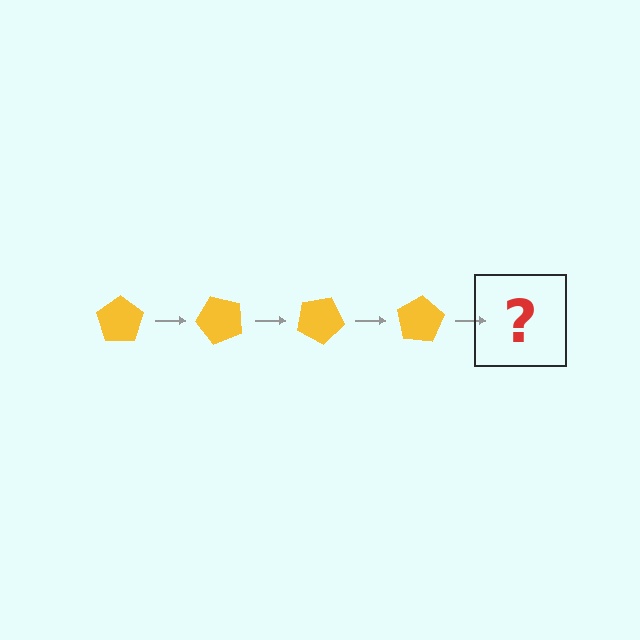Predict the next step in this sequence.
The next step is a yellow pentagon rotated 200 degrees.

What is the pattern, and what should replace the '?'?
The pattern is that the pentagon rotates 50 degrees each step. The '?' should be a yellow pentagon rotated 200 degrees.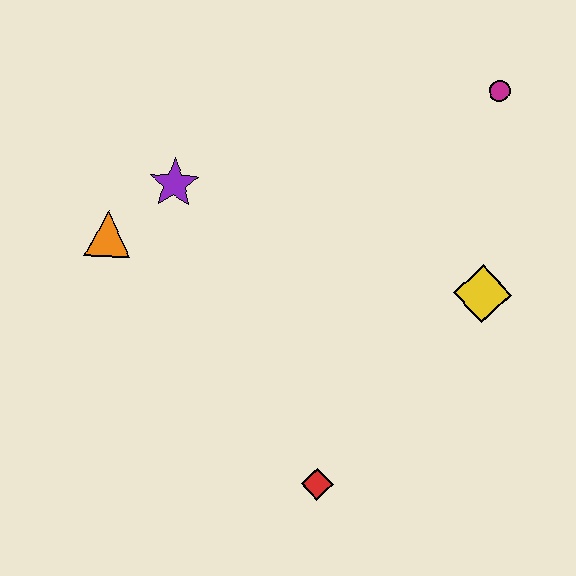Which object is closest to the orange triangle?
The purple star is closest to the orange triangle.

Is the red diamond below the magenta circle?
Yes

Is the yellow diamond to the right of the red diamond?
Yes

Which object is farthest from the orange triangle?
The magenta circle is farthest from the orange triangle.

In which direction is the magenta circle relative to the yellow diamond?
The magenta circle is above the yellow diamond.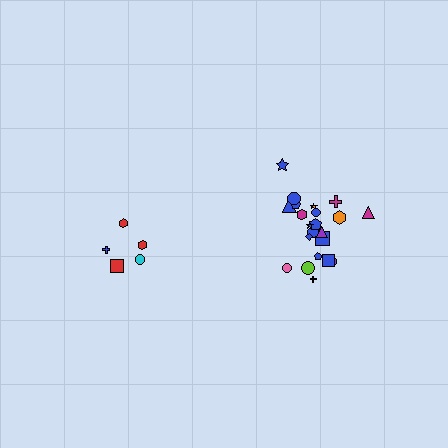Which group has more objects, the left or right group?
The right group.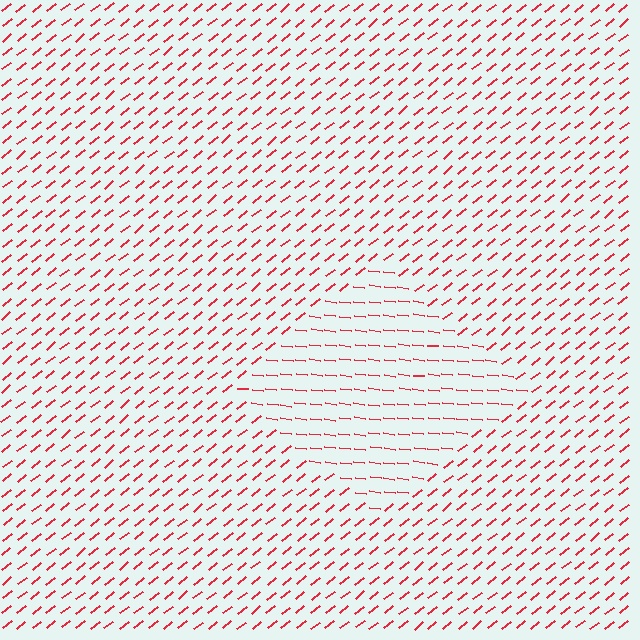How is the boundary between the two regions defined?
The boundary is defined purely by a change in line orientation (approximately 45 degrees difference). All lines are the same color and thickness.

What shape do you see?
I see a diamond.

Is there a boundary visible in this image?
Yes, there is a texture boundary formed by a change in line orientation.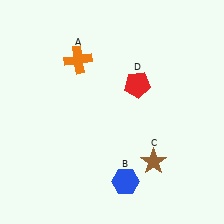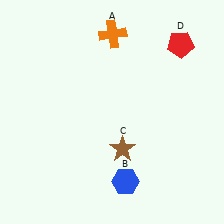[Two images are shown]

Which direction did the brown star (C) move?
The brown star (C) moved left.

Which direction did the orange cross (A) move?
The orange cross (A) moved right.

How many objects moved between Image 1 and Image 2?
3 objects moved between the two images.